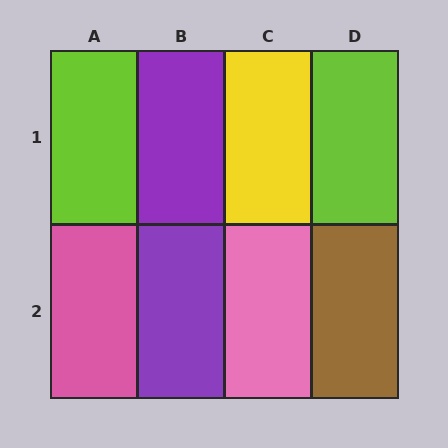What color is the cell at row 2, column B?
Purple.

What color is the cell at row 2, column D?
Brown.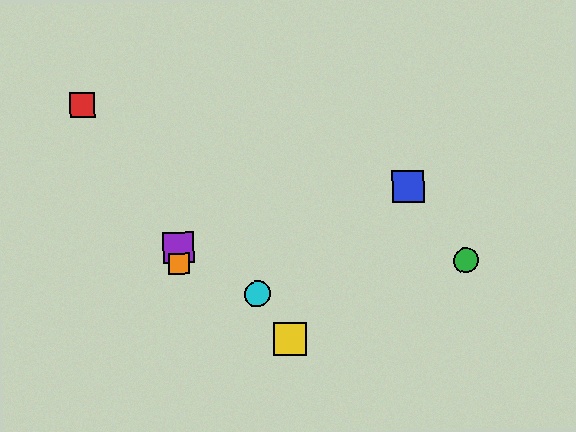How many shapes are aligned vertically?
2 shapes (the purple square, the orange square) are aligned vertically.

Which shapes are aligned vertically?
The purple square, the orange square are aligned vertically.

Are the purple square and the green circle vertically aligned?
No, the purple square is at x≈178 and the green circle is at x≈465.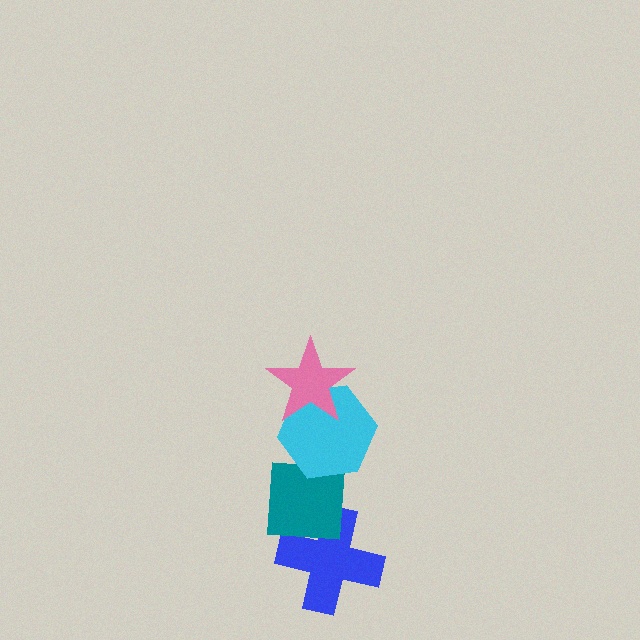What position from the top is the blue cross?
The blue cross is 4th from the top.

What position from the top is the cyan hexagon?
The cyan hexagon is 2nd from the top.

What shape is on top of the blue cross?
The teal square is on top of the blue cross.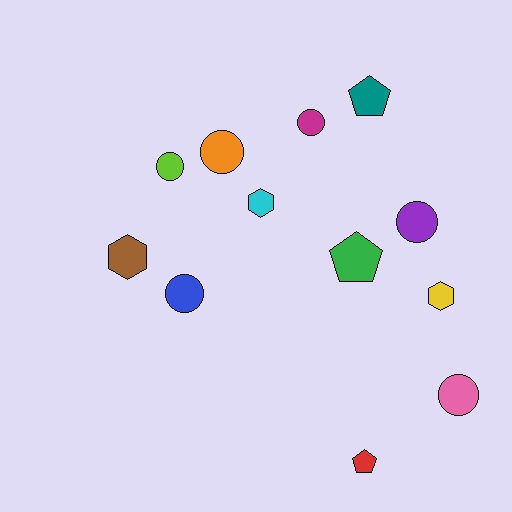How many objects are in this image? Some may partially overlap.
There are 12 objects.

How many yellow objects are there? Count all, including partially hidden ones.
There is 1 yellow object.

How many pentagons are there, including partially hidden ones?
There are 3 pentagons.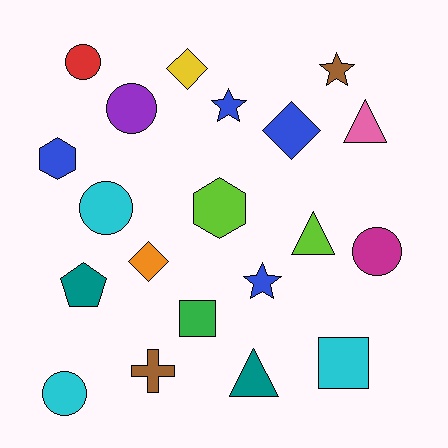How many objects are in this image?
There are 20 objects.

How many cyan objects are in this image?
There are 3 cyan objects.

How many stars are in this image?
There are 3 stars.